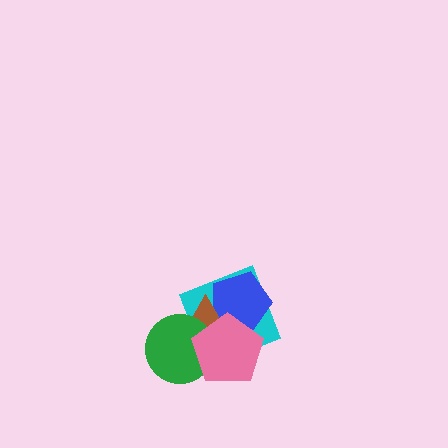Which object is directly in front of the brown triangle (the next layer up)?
The green circle is directly in front of the brown triangle.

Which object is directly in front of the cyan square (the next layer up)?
The blue pentagon is directly in front of the cyan square.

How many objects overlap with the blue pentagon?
3 objects overlap with the blue pentagon.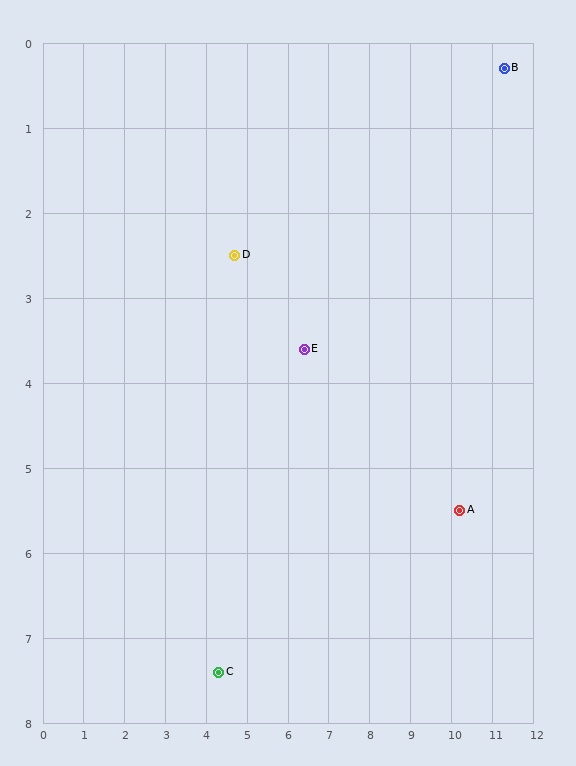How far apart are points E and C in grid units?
Points E and C are about 4.3 grid units apart.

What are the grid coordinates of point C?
Point C is at approximately (4.3, 7.4).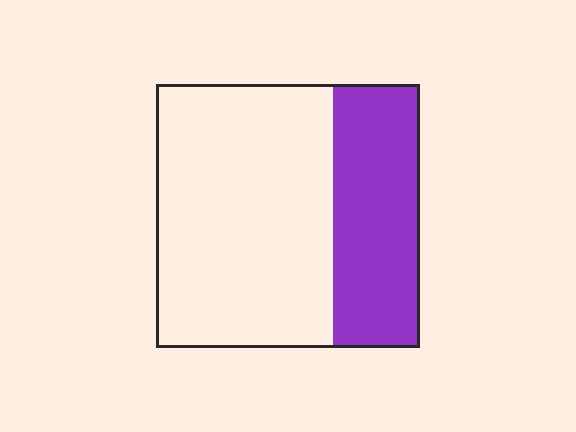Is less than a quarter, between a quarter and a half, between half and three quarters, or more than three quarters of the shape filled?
Between a quarter and a half.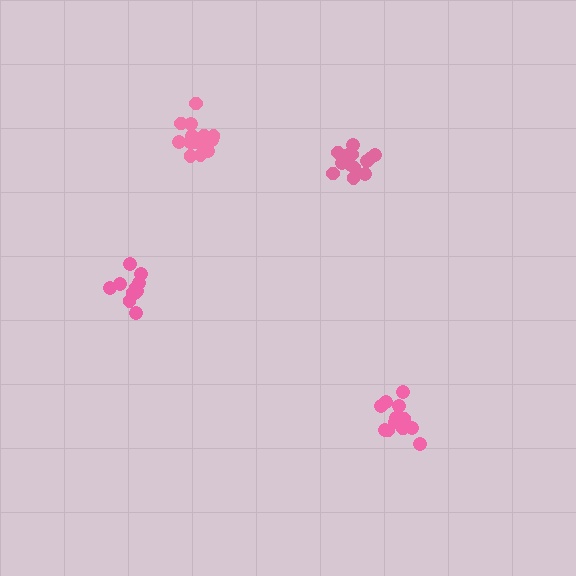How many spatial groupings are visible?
There are 4 spatial groupings.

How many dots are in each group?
Group 1: 13 dots, Group 2: 12 dots, Group 3: 14 dots, Group 4: 16 dots (55 total).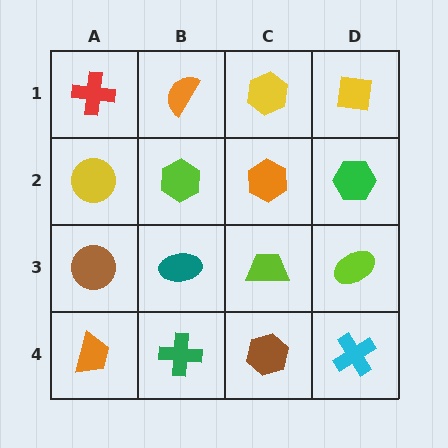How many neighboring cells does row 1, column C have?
3.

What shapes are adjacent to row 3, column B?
A lime hexagon (row 2, column B), a green cross (row 4, column B), a brown circle (row 3, column A), a lime trapezoid (row 3, column C).